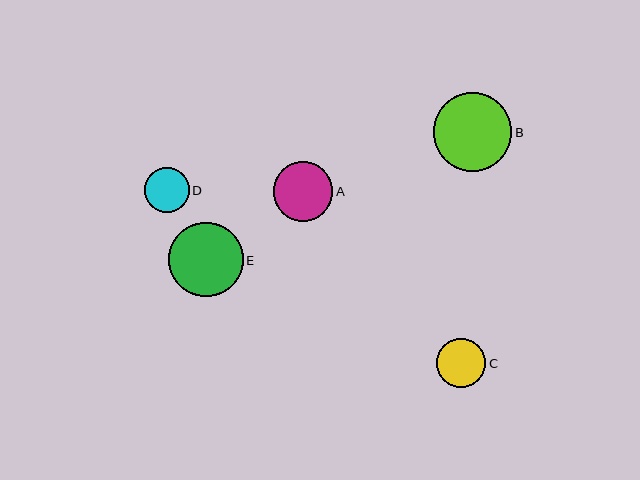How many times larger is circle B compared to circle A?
Circle B is approximately 1.3 times the size of circle A.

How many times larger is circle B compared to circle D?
Circle B is approximately 1.8 times the size of circle D.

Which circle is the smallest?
Circle D is the smallest with a size of approximately 45 pixels.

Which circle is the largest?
Circle B is the largest with a size of approximately 79 pixels.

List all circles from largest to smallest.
From largest to smallest: B, E, A, C, D.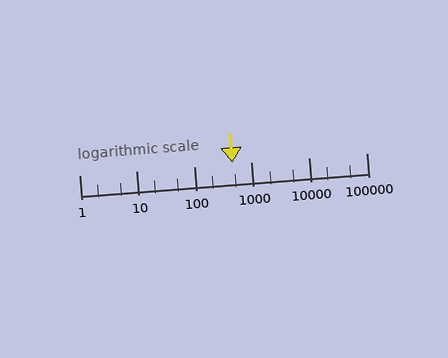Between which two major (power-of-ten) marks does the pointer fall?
The pointer is between 100 and 1000.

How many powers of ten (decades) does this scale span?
The scale spans 5 decades, from 1 to 100000.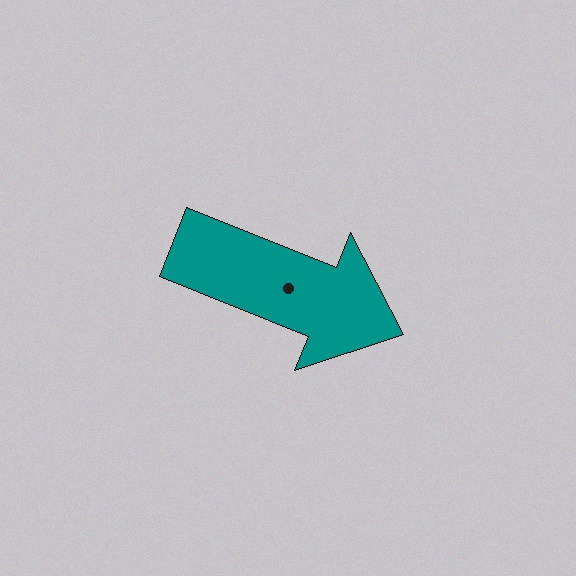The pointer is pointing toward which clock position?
Roughly 4 o'clock.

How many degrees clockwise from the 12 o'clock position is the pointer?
Approximately 112 degrees.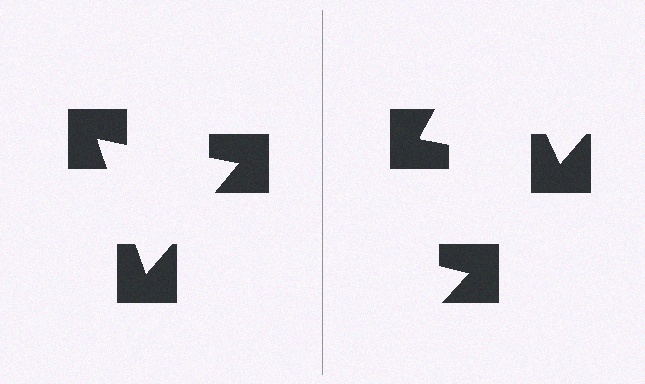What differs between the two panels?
The notched squares are positioned identically on both sides; only the wedge orientations differ. On the left they align to a triangle; on the right they are misaligned.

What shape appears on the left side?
An illusory triangle.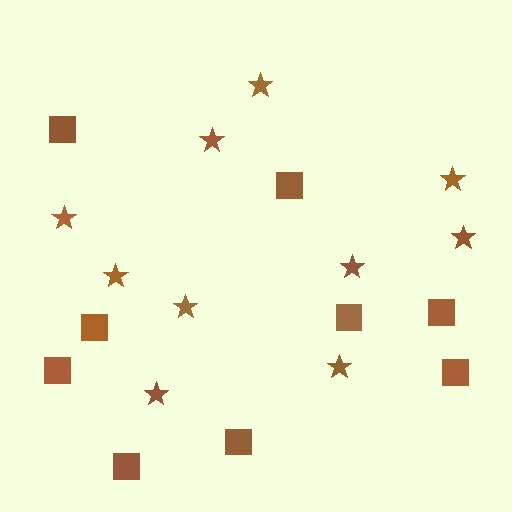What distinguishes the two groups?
There are 2 groups: one group of squares (9) and one group of stars (10).